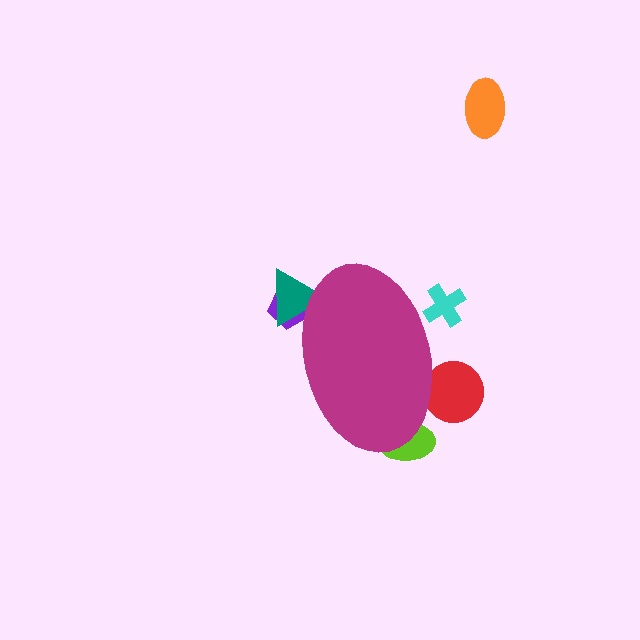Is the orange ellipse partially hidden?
No, the orange ellipse is fully visible.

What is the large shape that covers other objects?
A magenta ellipse.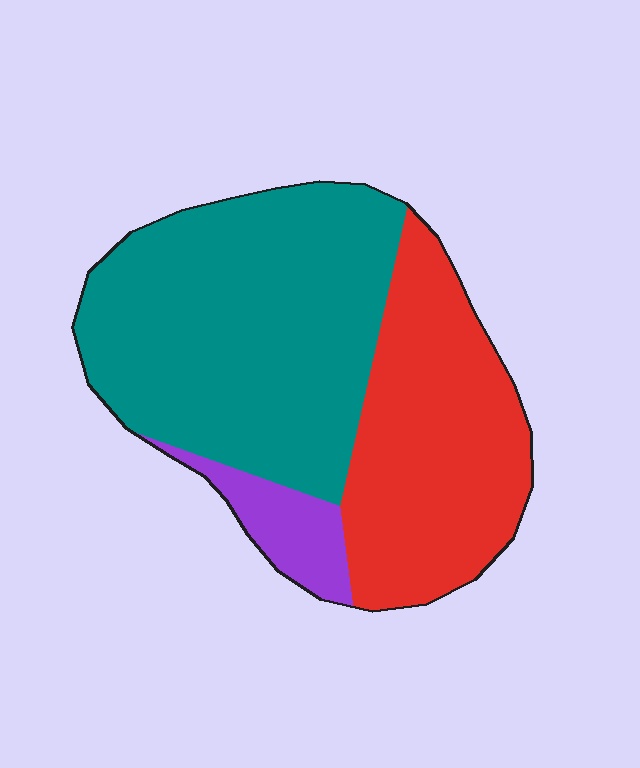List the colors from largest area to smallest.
From largest to smallest: teal, red, purple.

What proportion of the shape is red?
Red covers roughly 35% of the shape.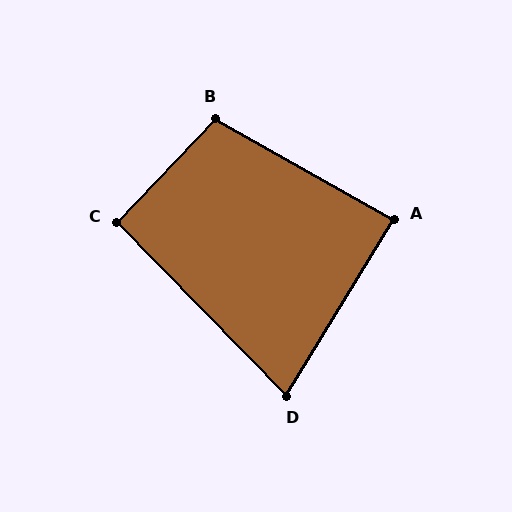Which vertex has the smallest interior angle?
D, at approximately 76 degrees.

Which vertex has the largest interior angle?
B, at approximately 104 degrees.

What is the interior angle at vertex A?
Approximately 88 degrees (approximately right).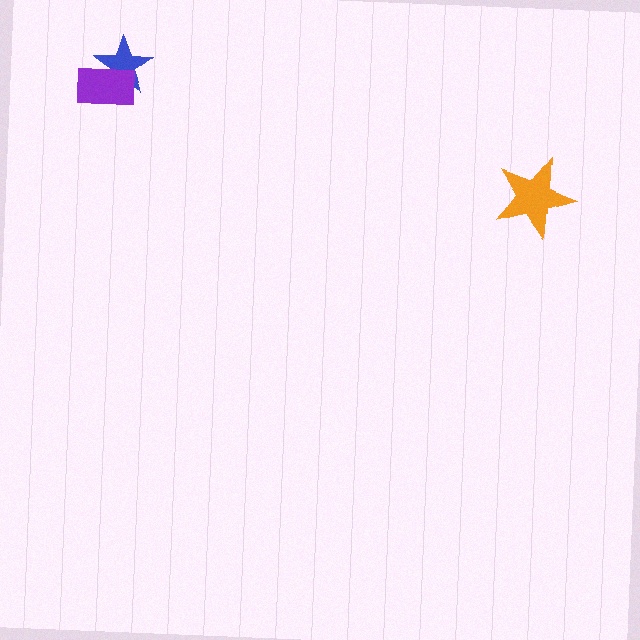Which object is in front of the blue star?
The purple rectangle is in front of the blue star.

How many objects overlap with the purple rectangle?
1 object overlaps with the purple rectangle.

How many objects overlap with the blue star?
1 object overlaps with the blue star.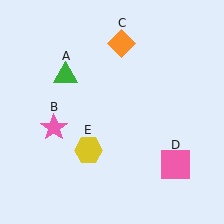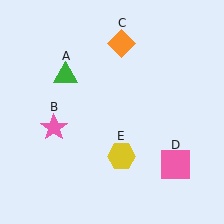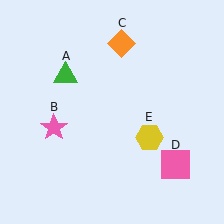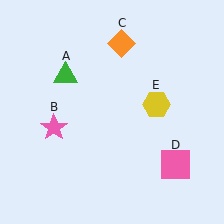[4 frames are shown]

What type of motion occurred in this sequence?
The yellow hexagon (object E) rotated counterclockwise around the center of the scene.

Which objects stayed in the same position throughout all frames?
Green triangle (object A) and pink star (object B) and orange diamond (object C) and pink square (object D) remained stationary.